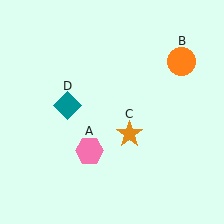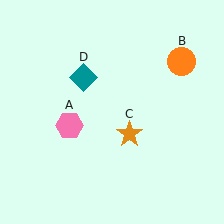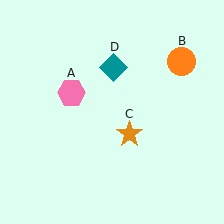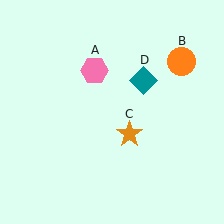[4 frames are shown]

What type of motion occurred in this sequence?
The pink hexagon (object A), teal diamond (object D) rotated clockwise around the center of the scene.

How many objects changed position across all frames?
2 objects changed position: pink hexagon (object A), teal diamond (object D).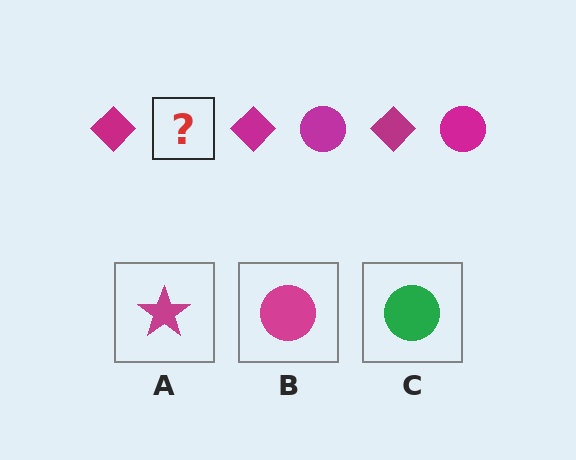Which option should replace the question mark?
Option B.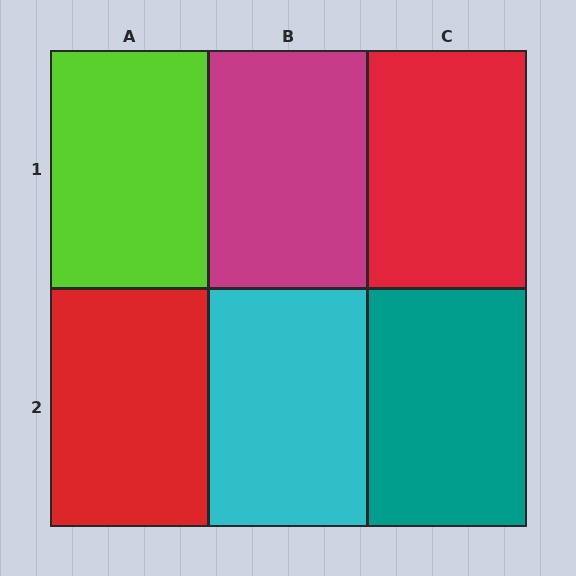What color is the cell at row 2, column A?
Red.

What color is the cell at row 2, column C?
Teal.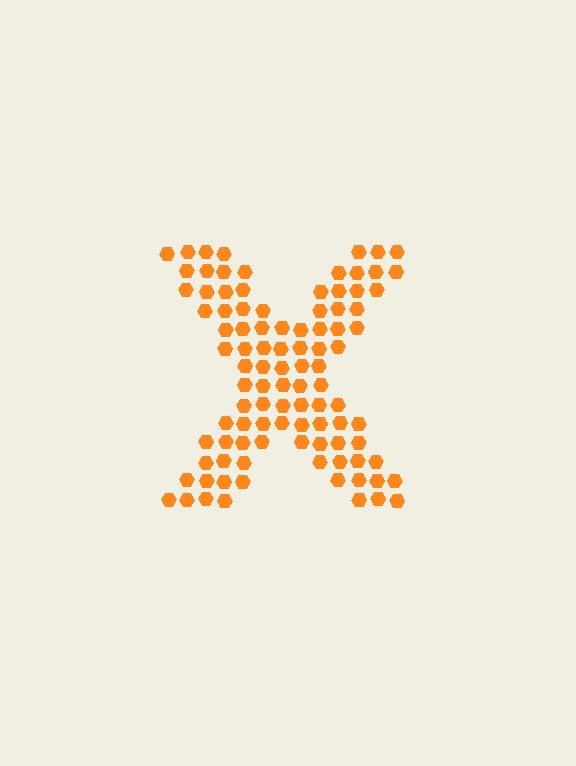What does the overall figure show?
The overall figure shows the letter X.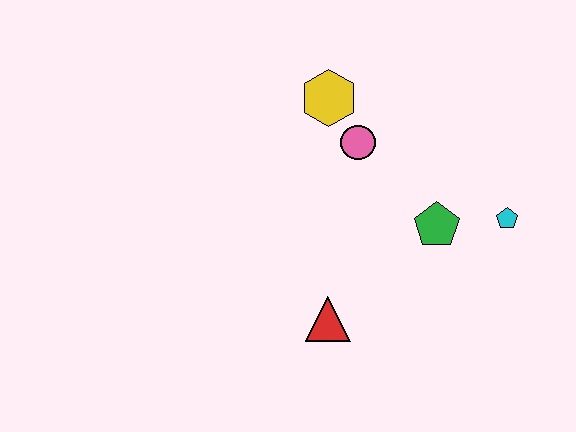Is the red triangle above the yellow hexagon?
No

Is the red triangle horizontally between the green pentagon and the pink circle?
No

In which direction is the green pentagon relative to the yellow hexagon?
The green pentagon is below the yellow hexagon.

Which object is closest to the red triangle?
The green pentagon is closest to the red triangle.